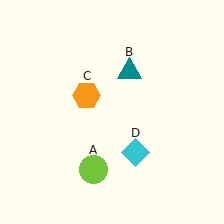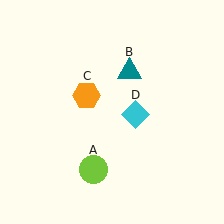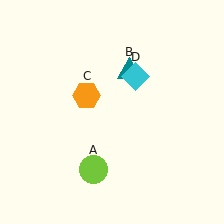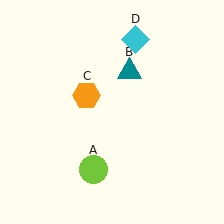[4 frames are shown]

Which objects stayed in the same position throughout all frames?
Lime circle (object A) and teal triangle (object B) and orange hexagon (object C) remained stationary.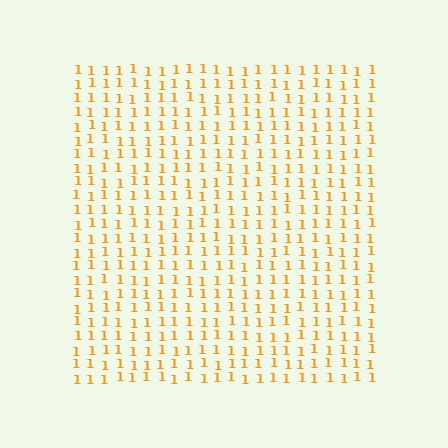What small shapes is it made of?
It is made of small digit 1's.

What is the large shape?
The large shape is a square.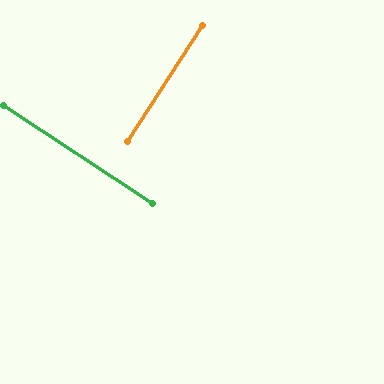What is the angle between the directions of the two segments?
Approximately 90 degrees.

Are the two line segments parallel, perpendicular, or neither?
Perpendicular — they meet at approximately 90°.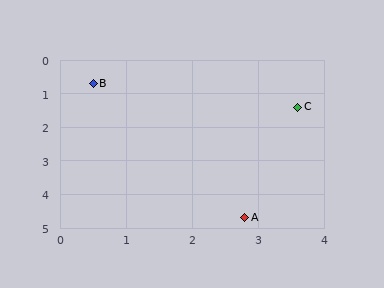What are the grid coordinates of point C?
Point C is at approximately (3.6, 1.4).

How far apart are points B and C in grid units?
Points B and C are about 3.2 grid units apart.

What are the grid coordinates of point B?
Point B is at approximately (0.5, 0.7).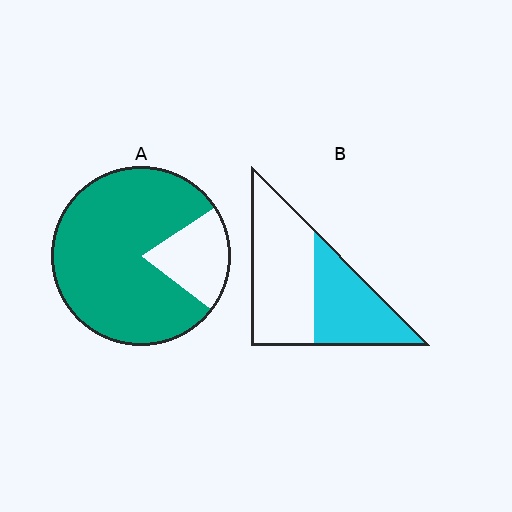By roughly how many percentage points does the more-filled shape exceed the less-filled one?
By roughly 40 percentage points (A over B).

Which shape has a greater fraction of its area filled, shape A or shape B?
Shape A.